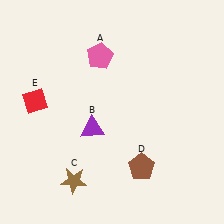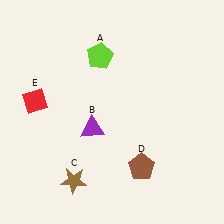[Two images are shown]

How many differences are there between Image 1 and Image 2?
There is 1 difference between the two images.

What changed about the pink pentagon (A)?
In Image 1, A is pink. In Image 2, it changed to lime.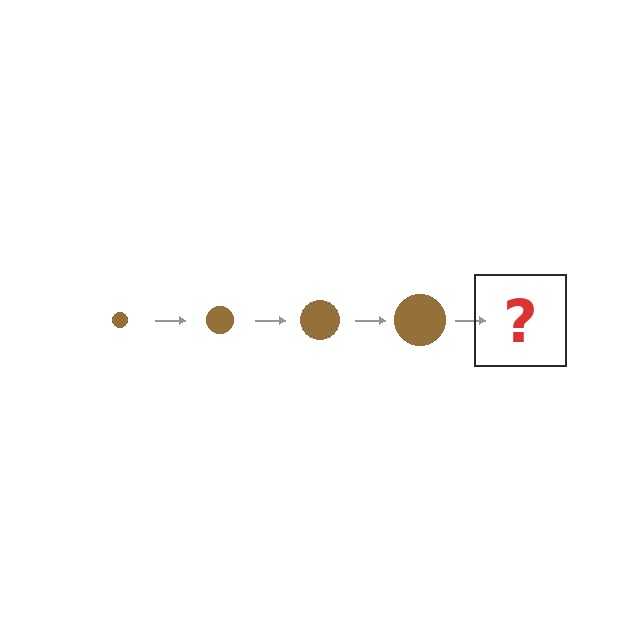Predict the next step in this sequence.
The next step is a brown circle, larger than the previous one.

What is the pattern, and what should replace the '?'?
The pattern is that the circle gets progressively larger each step. The '?' should be a brown circle, larger than the previous one.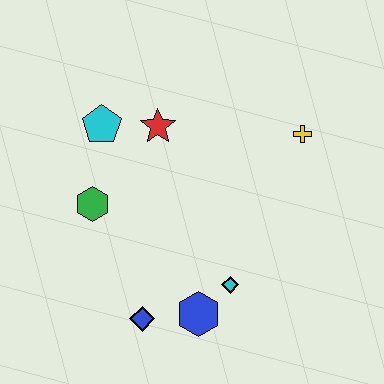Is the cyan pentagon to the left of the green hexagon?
No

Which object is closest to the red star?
The cyan pentagon is closest to the red star.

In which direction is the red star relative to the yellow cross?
The red star is to the left of the yellow cross.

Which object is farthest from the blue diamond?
The yellow cross is farthest from the blue diamond.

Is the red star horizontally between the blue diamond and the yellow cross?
Yes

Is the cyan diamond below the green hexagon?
Yes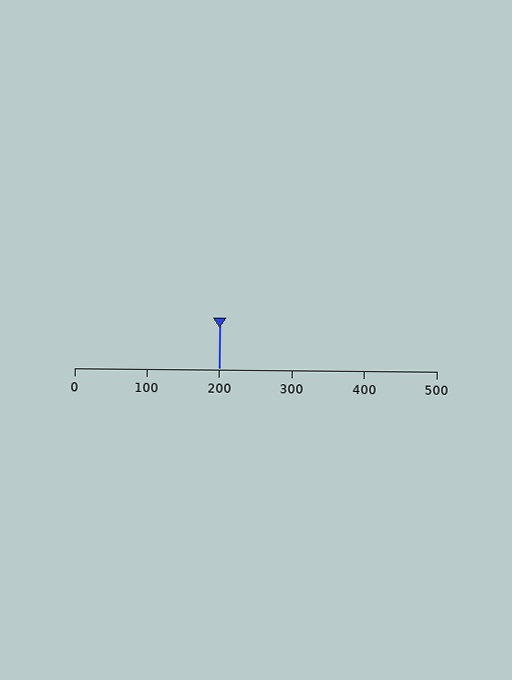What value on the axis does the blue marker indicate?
The marker indicates approximately 200.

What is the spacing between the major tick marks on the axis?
The major ticks are spaced 100 apart.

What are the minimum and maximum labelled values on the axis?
The axis runs from 0 to 500.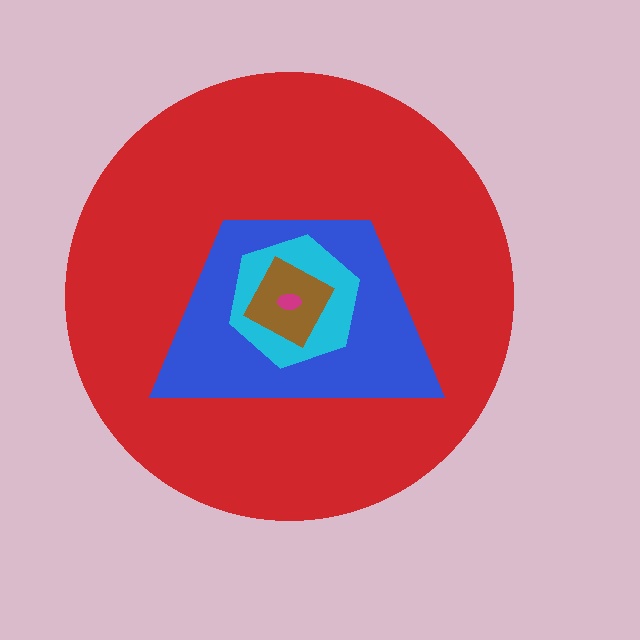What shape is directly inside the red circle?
The blue trapezoid.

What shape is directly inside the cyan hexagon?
The brown diamond.